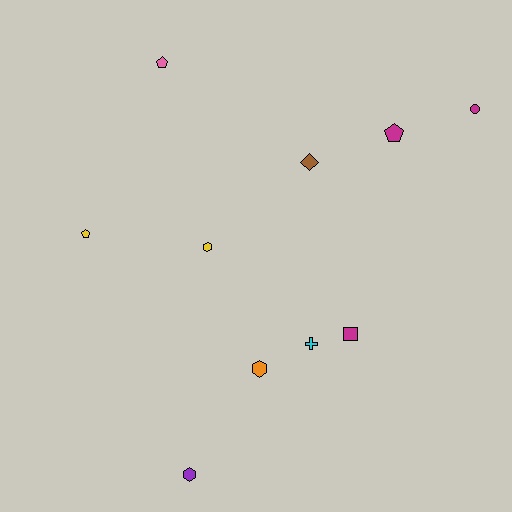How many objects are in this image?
There are 10 objects.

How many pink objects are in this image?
There is 1 pink object.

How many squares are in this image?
There is 1 square.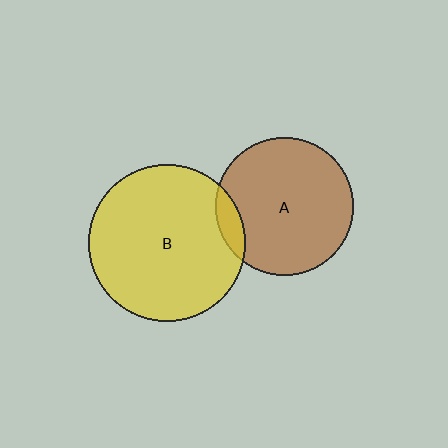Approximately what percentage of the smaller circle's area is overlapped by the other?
Approximately 10%.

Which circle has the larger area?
Circle B (yellow).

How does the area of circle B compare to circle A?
Approximately 1.3 times.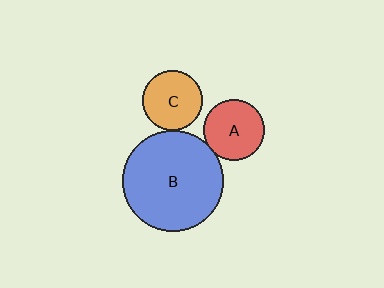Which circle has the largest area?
Circle B (blue).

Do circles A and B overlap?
Yes.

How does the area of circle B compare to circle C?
Approximately 2.8 times.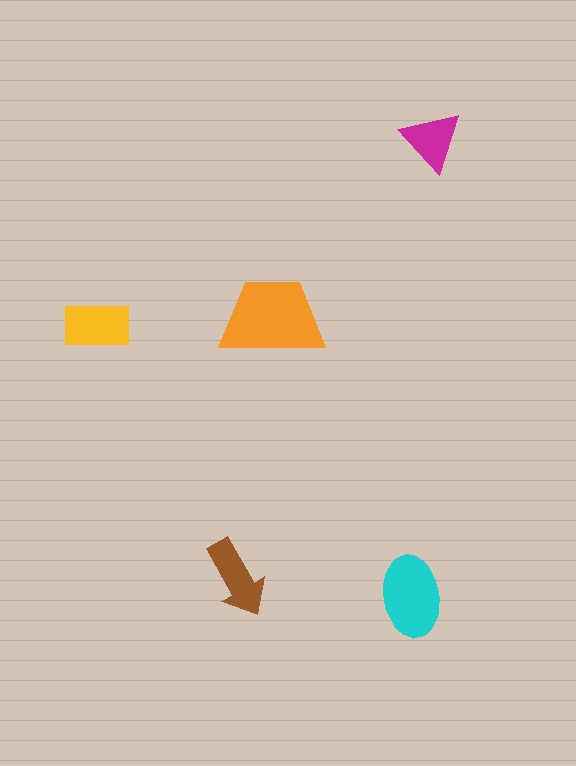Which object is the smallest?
The magenta triangle.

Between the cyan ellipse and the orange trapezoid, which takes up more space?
The orange trapezoid.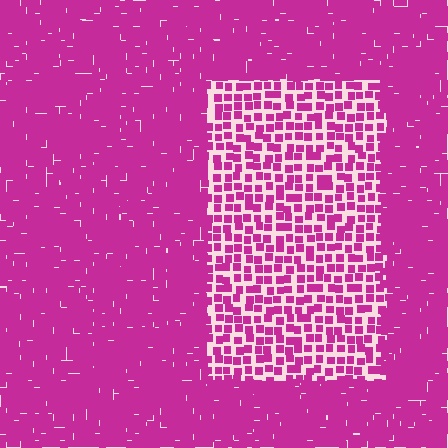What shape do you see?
I see a rectangle.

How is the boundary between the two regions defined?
The boundary is defined by a change in element density (approximately 2.3x ratio). All elements are the same color, size, and shape.